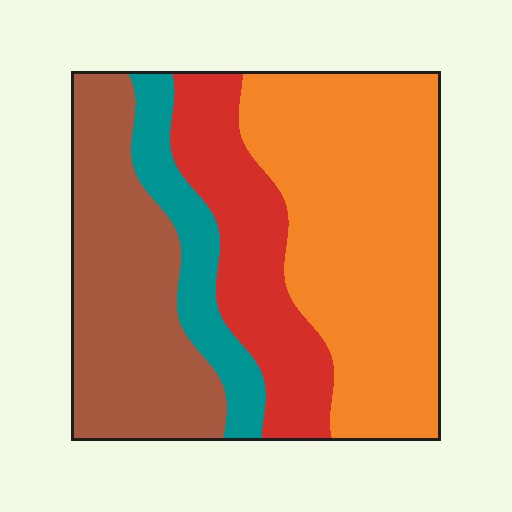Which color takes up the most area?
Orange, at roughly 40%.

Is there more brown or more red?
Brown.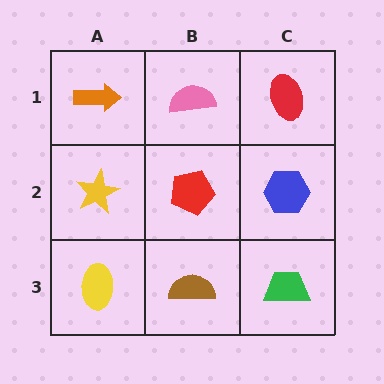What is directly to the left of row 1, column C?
A pink semicircle.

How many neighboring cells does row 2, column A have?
3.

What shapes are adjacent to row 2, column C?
A red ellipse (row 1, column C), a green trapezoid (row 3, column C), a red pentagon (row 2, column B).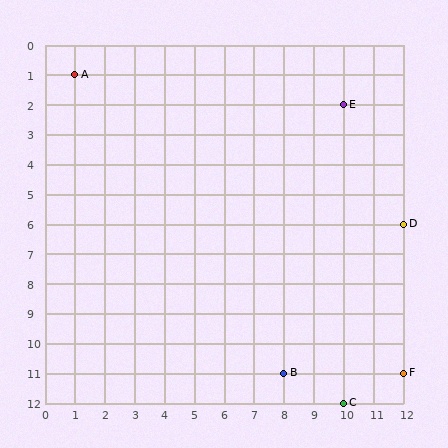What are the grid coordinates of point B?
Point B is at grid coordinates (8, 11).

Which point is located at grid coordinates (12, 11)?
Point F is at (12, 11).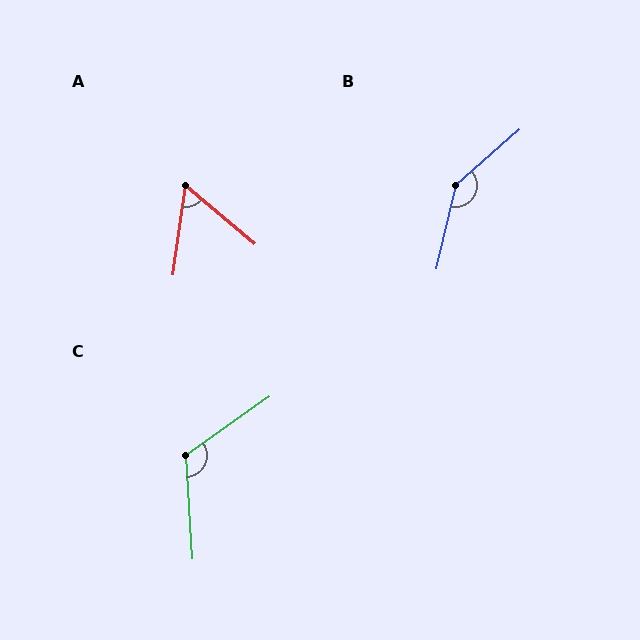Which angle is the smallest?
A, at approximately 58 degrees.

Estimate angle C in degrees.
Approximately 122 degrees.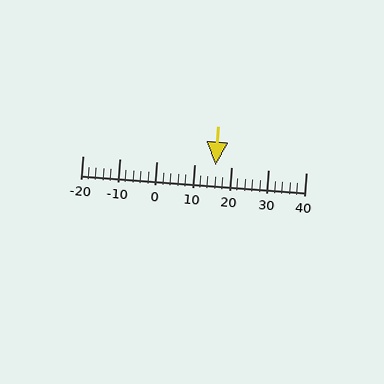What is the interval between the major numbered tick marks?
The major tick marks are spaced 10 units apart.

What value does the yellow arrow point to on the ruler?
The yellow arrow points to approximately 16.